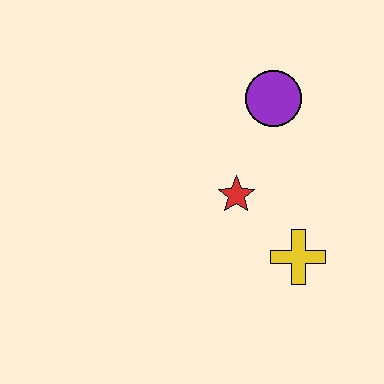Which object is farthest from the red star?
The purple circle is farthest from the red star.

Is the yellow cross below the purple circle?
Yes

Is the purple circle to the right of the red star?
Yes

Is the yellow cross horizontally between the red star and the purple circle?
No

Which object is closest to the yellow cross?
The red star is closest to the yellow cross.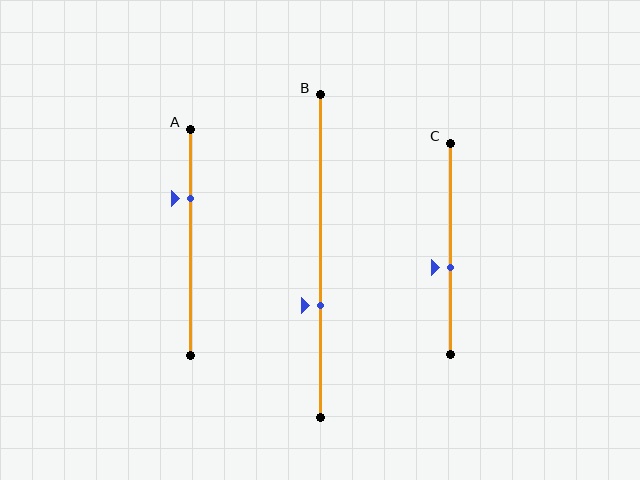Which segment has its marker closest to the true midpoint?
Segment C has its marker closest to the true midpoint.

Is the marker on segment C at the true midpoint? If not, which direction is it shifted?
No, the marker on segment C is shifted downward by about 9% of the segment length.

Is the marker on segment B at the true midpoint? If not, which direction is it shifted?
No, the marker on segment B is shifted downward by about 15% of the segment length.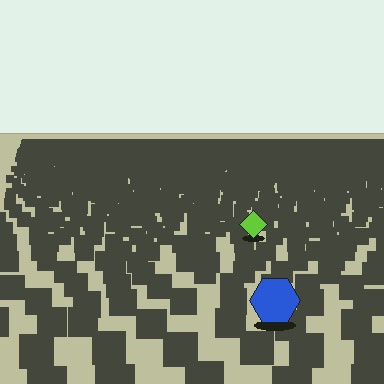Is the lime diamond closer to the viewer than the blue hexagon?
No. The blue hexagon is closer — you can tell from the texture gradient: the ground texture is coarser near it.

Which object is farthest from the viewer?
The lime diamond is farthest from the viewer. It appears smaller and the ground texture around it is denser.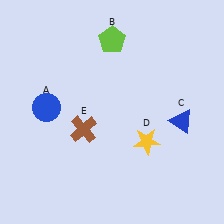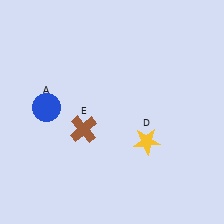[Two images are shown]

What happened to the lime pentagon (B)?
The lime pentagon (B) was removed in Image 2. It was in the top-right area of Image 1.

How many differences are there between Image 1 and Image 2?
There are 2 differences between the two images.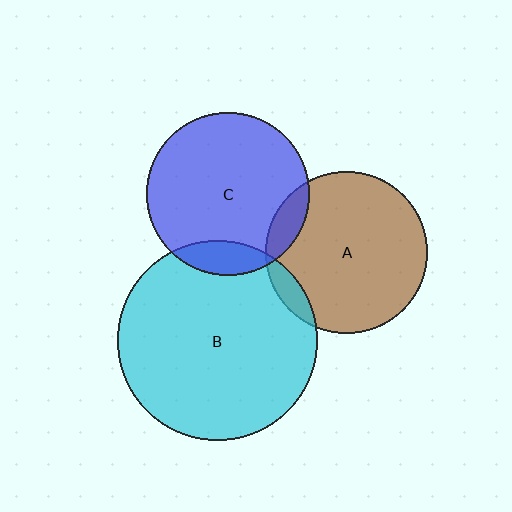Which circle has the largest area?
Circle B (cyan).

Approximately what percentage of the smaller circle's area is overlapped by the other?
Approximately 10%.